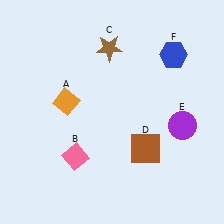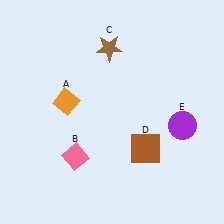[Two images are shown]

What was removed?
The blue hexagon (F) was removed in Image 2.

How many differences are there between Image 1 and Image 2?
There is 1 difference between the two images.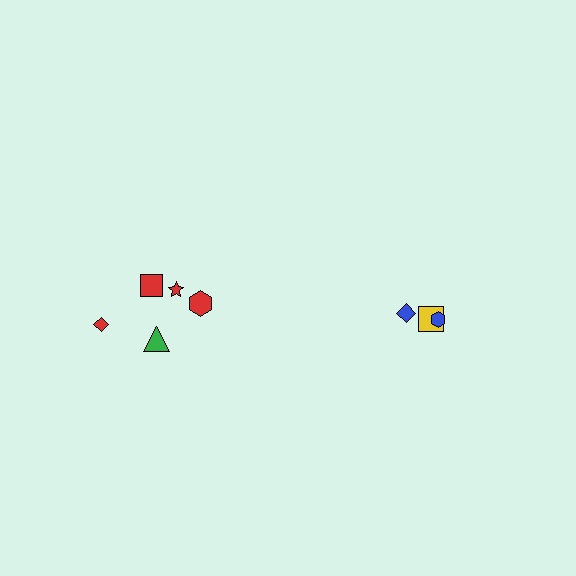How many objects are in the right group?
There are 3 objects.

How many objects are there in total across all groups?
There are 8 objects.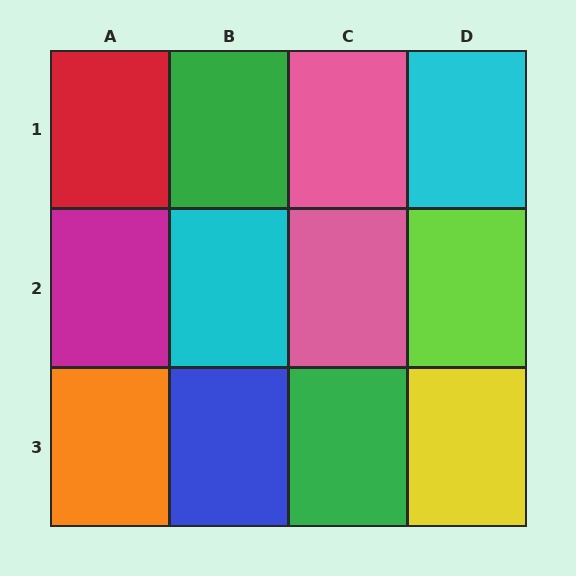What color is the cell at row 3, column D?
Yellow.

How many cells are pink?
2 cells are pink.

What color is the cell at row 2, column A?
Magenta.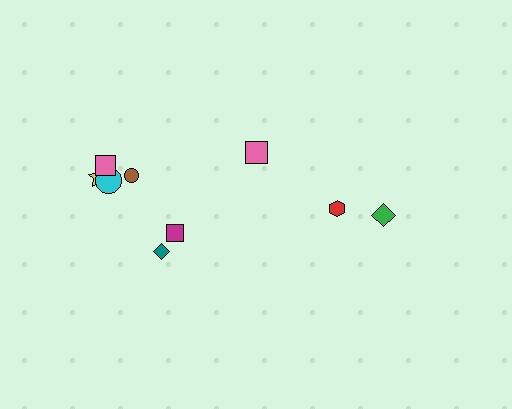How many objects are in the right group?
There are 3 objects.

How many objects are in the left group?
There are 6 objects.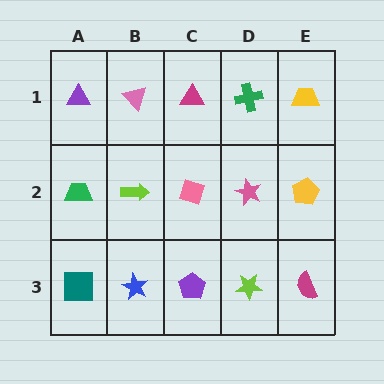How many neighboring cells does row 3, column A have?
2.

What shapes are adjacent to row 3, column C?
A pink diamond (row 2, column C), a blue star (row 3, column B), a lime star (row 3, column D).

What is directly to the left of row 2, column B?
A green trapezoid.